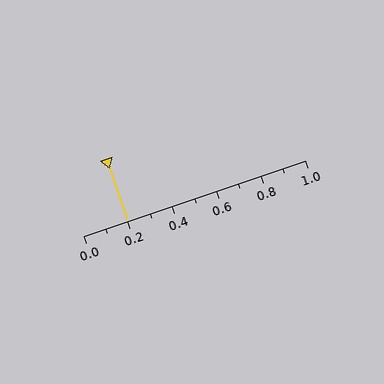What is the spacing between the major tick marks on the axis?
The major ticks are spaced 0.2 apart.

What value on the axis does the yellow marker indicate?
The marker indicates approximately 0.2.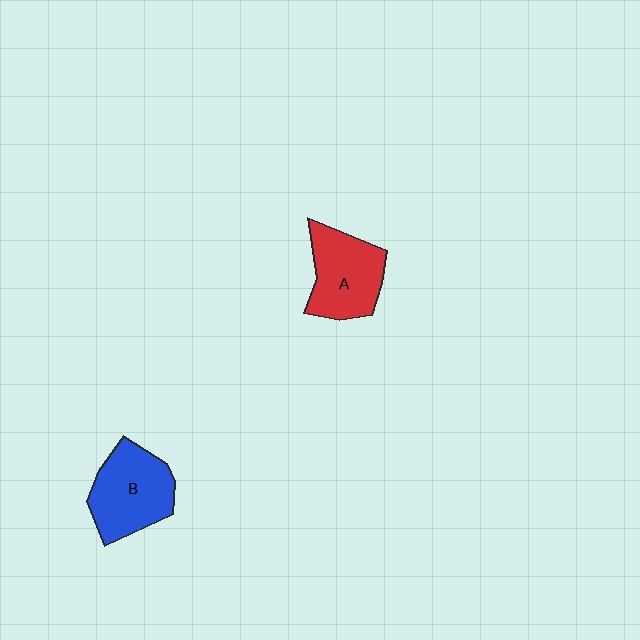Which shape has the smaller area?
Shape A (red).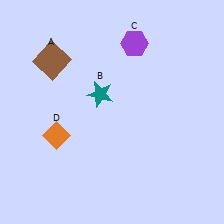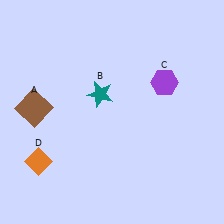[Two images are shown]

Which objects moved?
The objects that moved are: the brown square (A), the purple hexagon (C), the orange diamond (D).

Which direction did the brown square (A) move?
The brown square (A) moved down.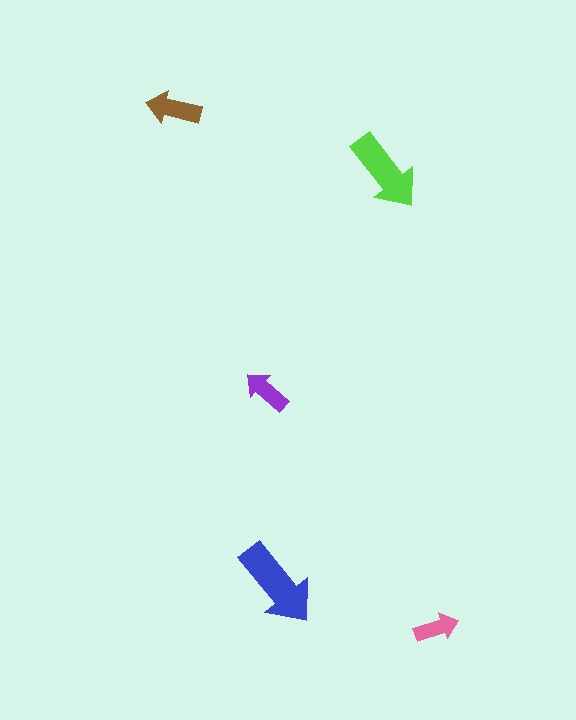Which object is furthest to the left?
The brown arrow is leftmost.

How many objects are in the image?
There are 5 objects in the image.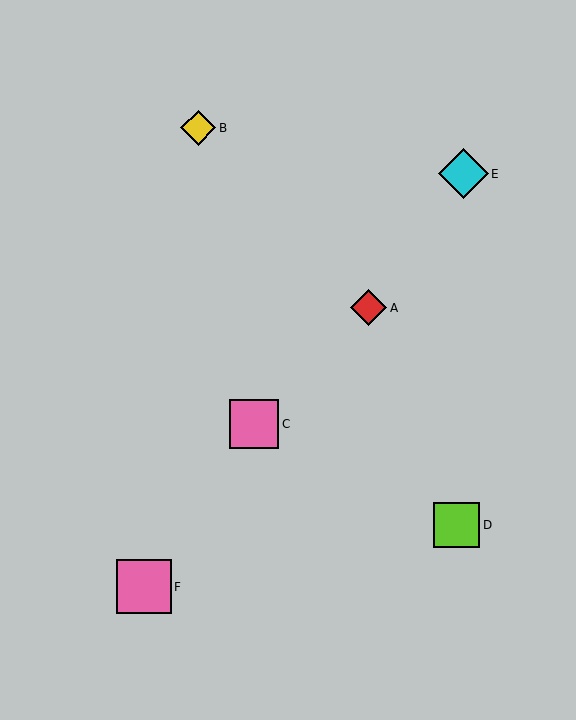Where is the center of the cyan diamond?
The center of the cyan diamond is at (463, 174).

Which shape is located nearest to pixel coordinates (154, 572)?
The pink square (labeled F) at (144, 587) is nearest to that location.